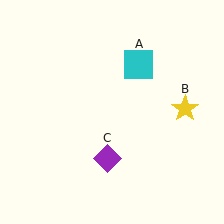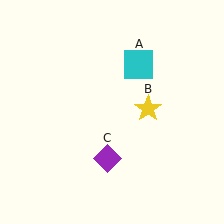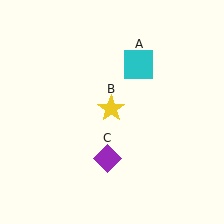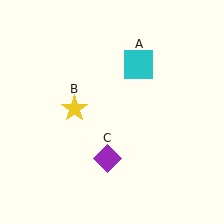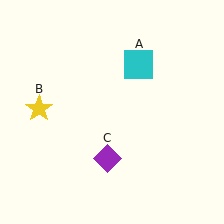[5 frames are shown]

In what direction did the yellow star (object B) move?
The yellow star (object B) moved left.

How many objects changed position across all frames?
1 object changed position: yellow star (object B).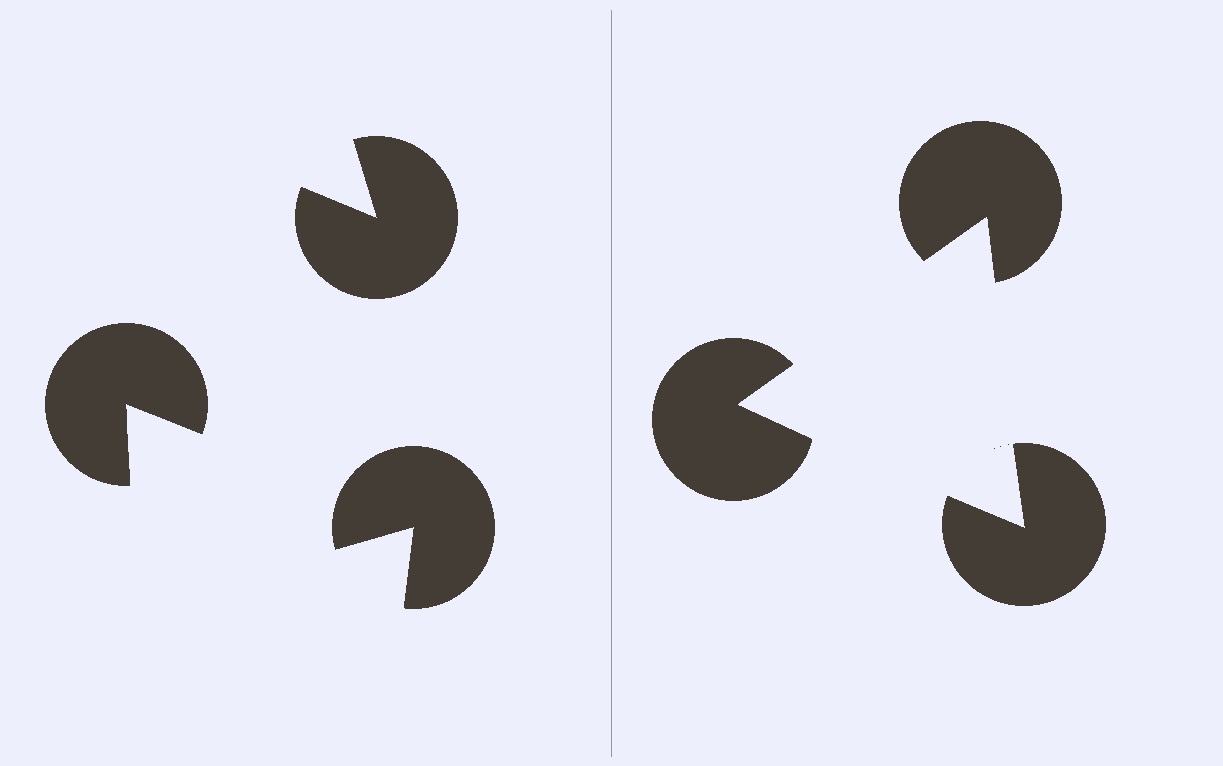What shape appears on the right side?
An illusory triangle.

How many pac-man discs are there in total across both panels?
6 — 3 on each side.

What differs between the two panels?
The pac-man discs are positioned identically on both sides; only the wedge orientations differ. On the right they align to a triangle; on the left they are misaligned.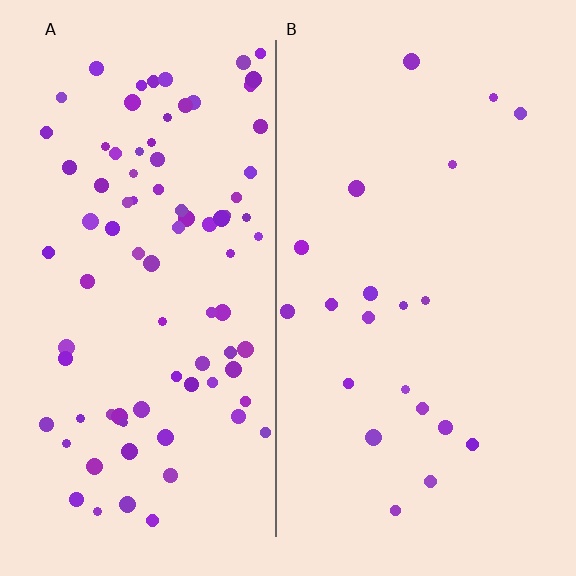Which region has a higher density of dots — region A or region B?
A (the left).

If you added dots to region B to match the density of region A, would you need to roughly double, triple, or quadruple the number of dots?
Approximately quadruple.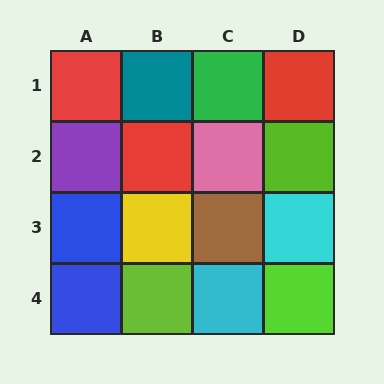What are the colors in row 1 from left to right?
Red, teal, green, red.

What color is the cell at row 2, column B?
Red.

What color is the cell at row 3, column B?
Yellow.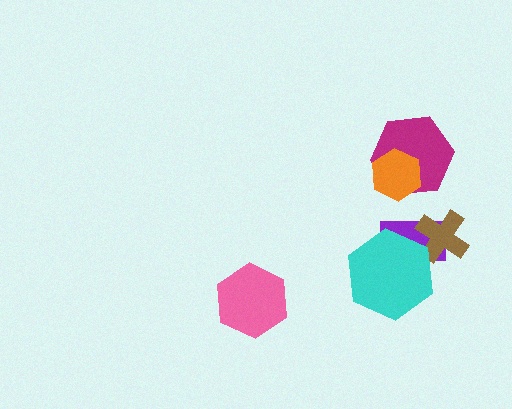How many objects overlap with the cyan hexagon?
2 objects overlap with the cyan hexagon.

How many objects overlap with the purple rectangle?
2 objects overlap with the purple rectangle.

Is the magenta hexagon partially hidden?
Yes, it is partially covered by another shape.